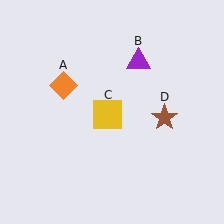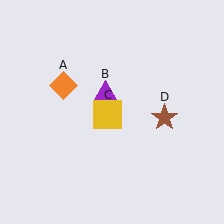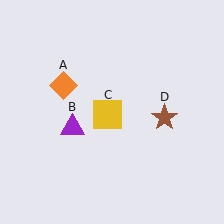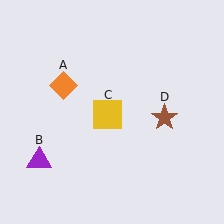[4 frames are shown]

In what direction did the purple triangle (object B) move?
The purple triangle (object B) moved down and to the left.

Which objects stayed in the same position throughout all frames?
Orange diamond (object A) and yellow square (object C) and brown star (object D) remained stationary.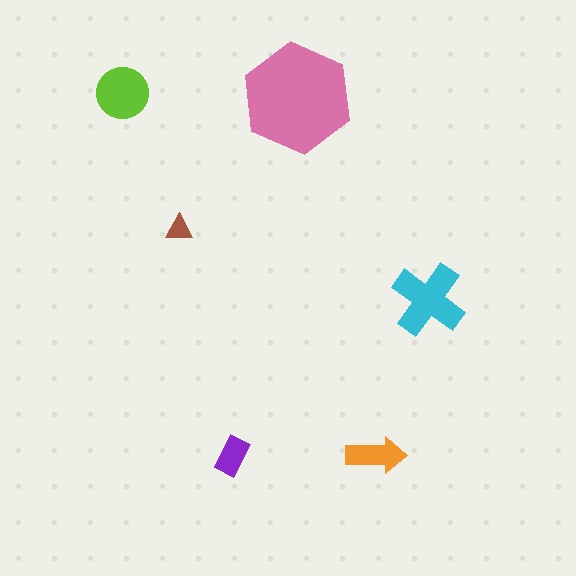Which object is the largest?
The pink hexagon.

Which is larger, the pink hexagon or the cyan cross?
The pink hexagon.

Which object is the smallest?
The brown triangle.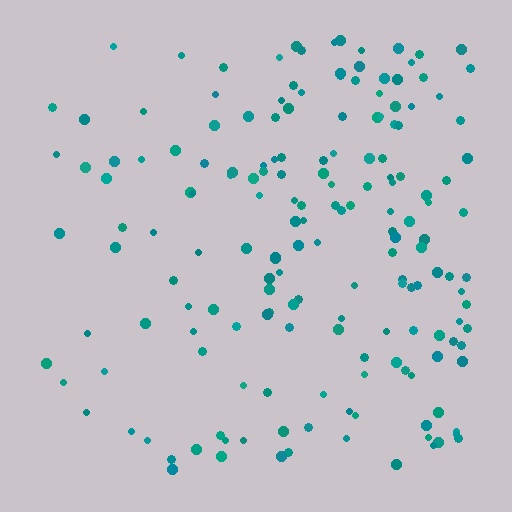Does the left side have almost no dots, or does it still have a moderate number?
Still a moderate number, just noticeably fewer than the right.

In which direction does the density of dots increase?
From left to right, with the right side densest.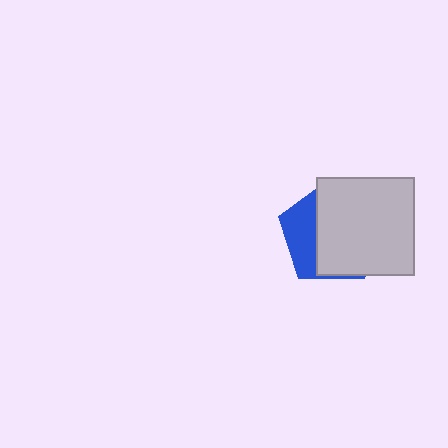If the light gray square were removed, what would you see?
You would see the complete blue pentagon.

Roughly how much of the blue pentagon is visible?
A small part of it is visible (roughly 32%).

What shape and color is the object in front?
The object in front is a light gray square.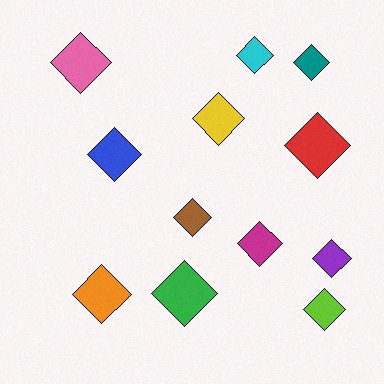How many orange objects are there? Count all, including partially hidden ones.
There is 1 orange object.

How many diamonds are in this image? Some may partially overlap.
There are 12 diamonds.